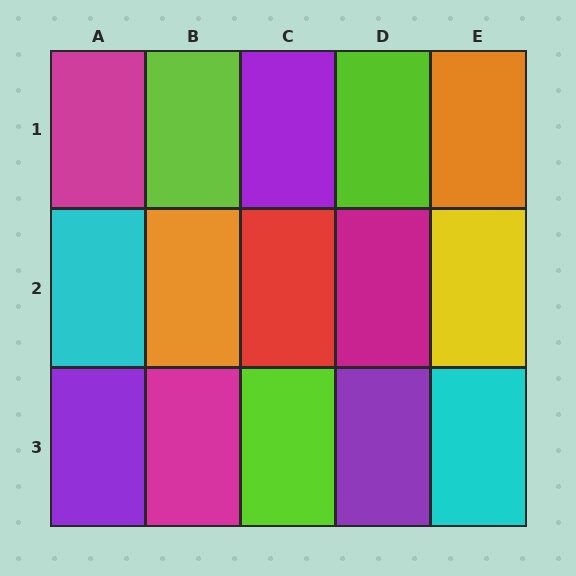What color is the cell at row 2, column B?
Orange.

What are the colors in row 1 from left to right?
Magenta, lime, purple, lime, orange.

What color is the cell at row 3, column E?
Cyan.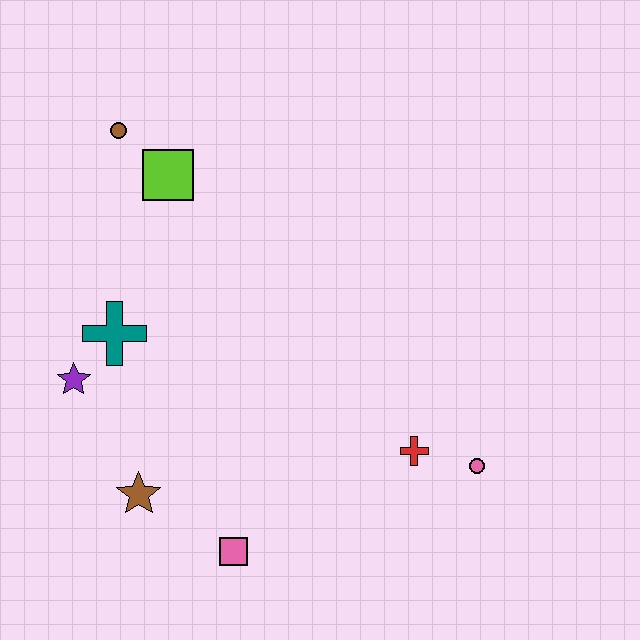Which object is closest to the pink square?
The brown star is closest to the pink square.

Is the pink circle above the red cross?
No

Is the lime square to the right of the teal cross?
Yes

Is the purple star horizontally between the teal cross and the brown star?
No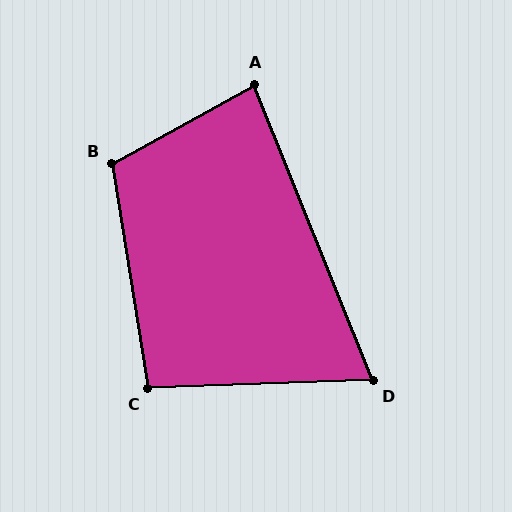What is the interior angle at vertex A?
Approximately 83 degrees (acute).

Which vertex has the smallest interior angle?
D, at approximately 70 degrees.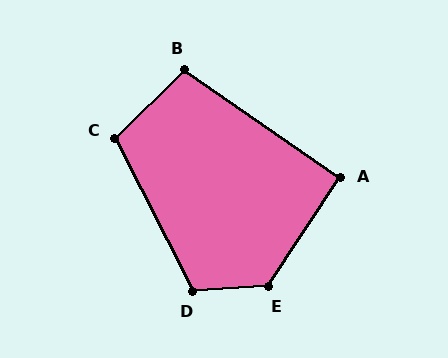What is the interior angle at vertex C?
Approximately 108 degrees (obtuse).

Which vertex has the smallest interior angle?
A, at approximately 91 degrees.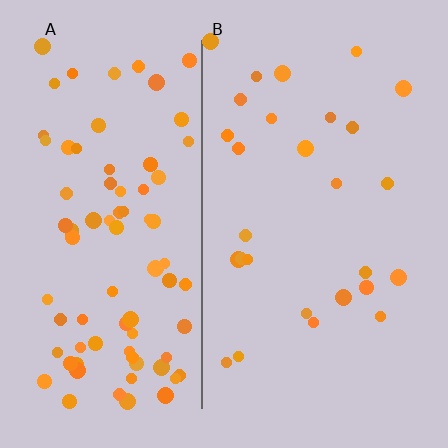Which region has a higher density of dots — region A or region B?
A (the left).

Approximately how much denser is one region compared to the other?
Approximately 3.0× — region A over region B.